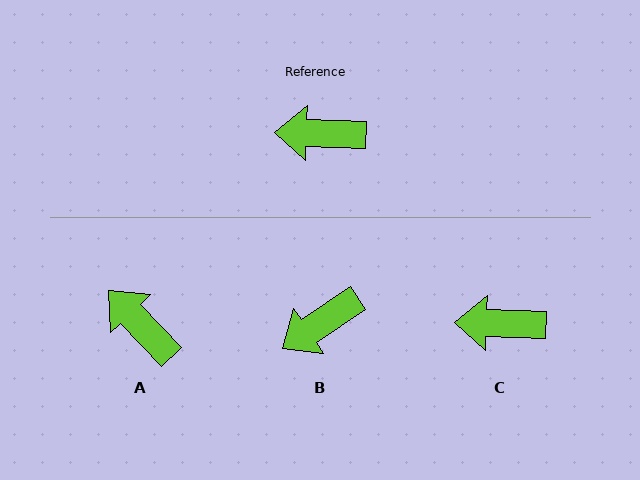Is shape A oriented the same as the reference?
No, it is off by about 45 degrees.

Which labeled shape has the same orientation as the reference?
C.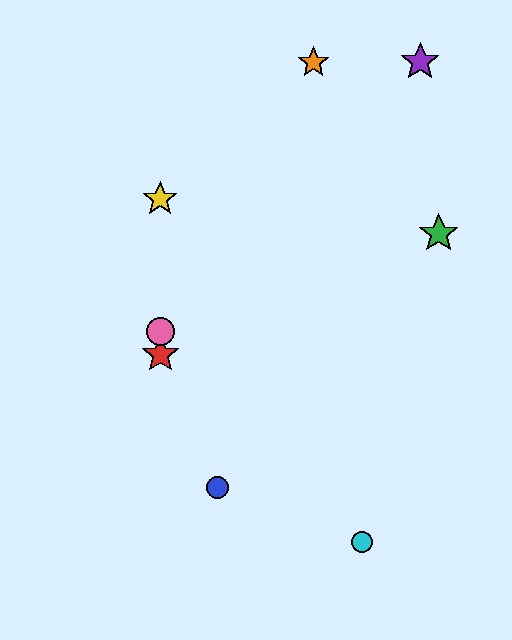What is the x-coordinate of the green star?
The green star is at x≈439.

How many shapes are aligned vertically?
3 shapes (the red star, the yellow star, the pink circle) are aligned vertically.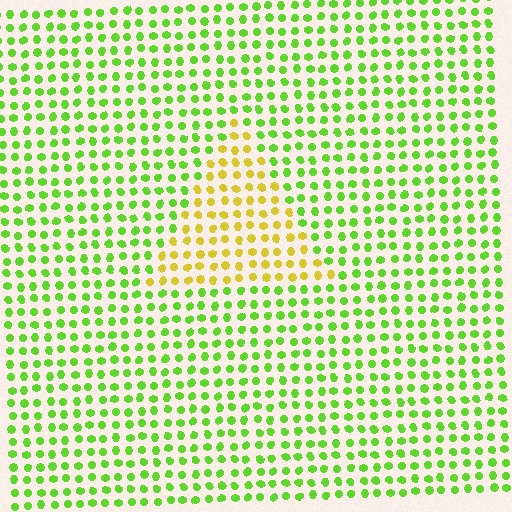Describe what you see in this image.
The image is filled with small lime elements in a uniform arrangement. A triangle-shaped region is visible where the elements are tinted to a slightly different hue, forming a subtle color boundary.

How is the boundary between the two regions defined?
The boundary is defined purely by a slight shift in hue (about 48 degrees). Spacing, size, and orientation are identical on both sides.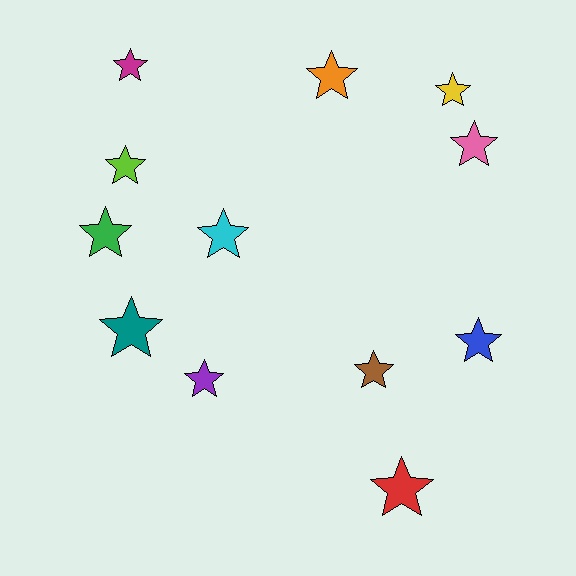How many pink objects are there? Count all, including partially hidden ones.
There is 1 pink object.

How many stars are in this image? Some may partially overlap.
There are 12 stars.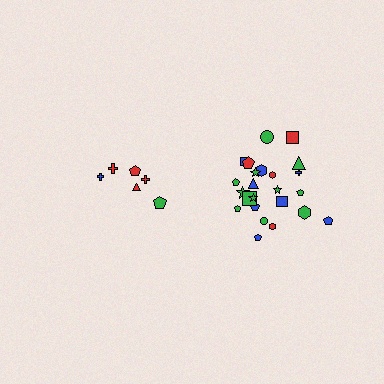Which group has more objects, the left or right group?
The right group.